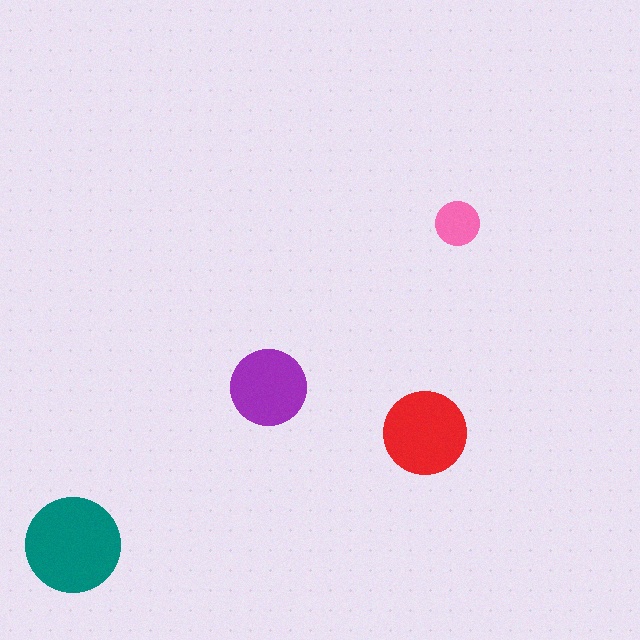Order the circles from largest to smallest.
the teal one, the red one, the purple one, the pink one.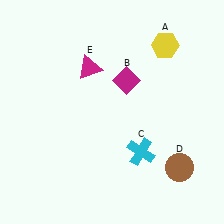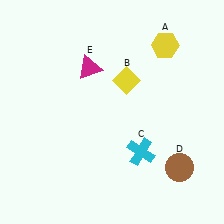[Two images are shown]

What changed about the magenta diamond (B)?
In Image 1, B is magenta. In Image 2, it changed to yellow.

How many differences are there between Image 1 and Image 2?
There is 1 difference between the two images.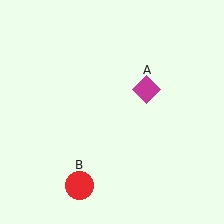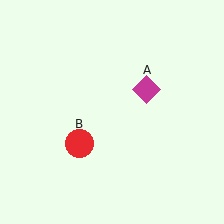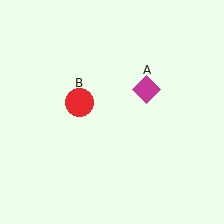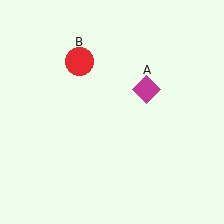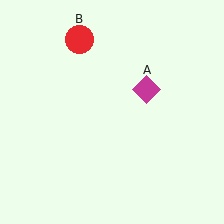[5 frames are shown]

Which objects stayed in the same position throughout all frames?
Magenta diamond (object A) remained stationary.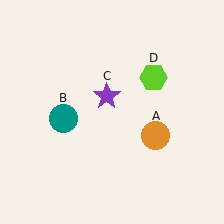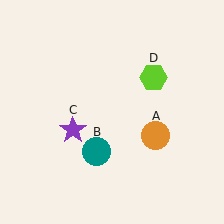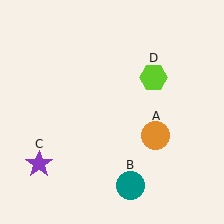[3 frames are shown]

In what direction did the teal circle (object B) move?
The teal circle (object B) moved down and to the right.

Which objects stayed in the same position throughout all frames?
Orange circle (object A) and lime hexagon (object D) remained stationary.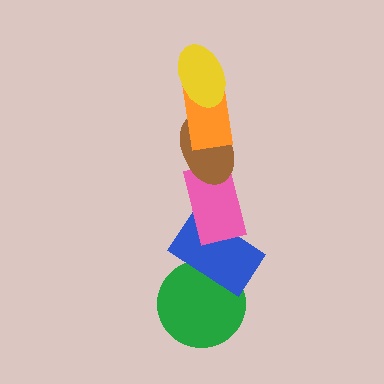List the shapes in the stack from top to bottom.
From top to bottom: the yellow ellipse, the orange rectangle, the brown ellipse, the pink rectangle, the blue rectangle, the green circle.